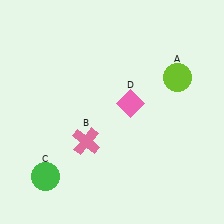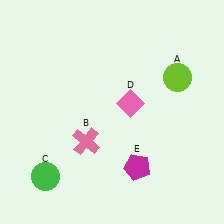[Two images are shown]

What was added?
A magenta pentagon (E) was added in Image 2.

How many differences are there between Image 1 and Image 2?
There is 1 difference between the two images.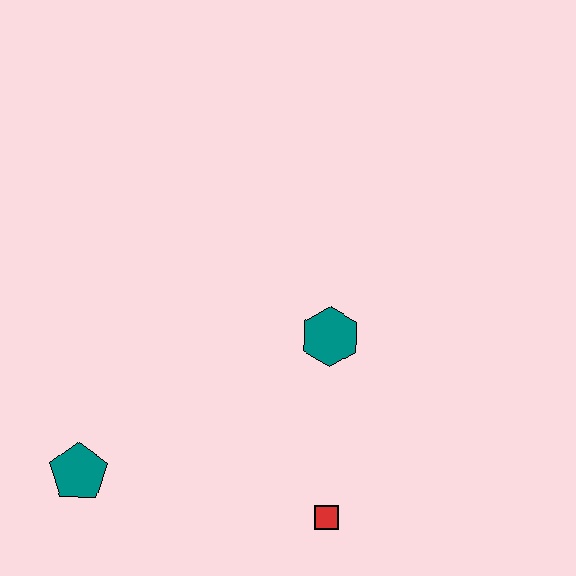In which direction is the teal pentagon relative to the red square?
The teal pentagon is to the left of the red square.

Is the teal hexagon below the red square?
No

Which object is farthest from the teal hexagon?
The teal pentagon is farthest from the teal hexagon.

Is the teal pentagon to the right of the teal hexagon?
No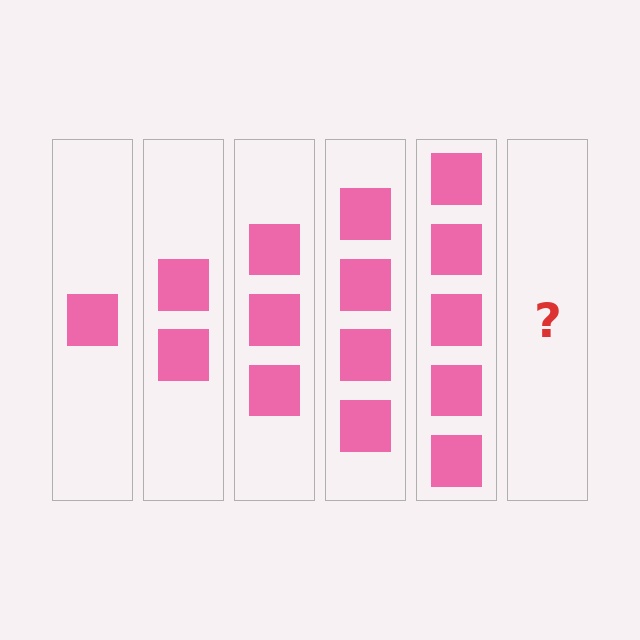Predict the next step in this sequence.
The next step is 6 squares.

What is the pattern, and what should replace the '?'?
The pattern is that each step adds one more square. The '?' should be 6 squares.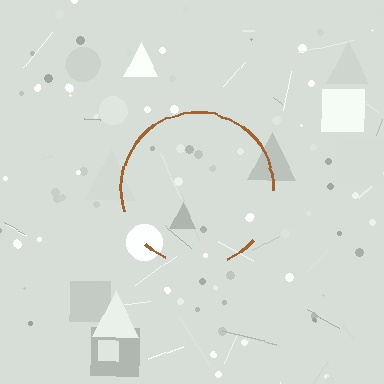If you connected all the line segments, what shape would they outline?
They would outline a circle.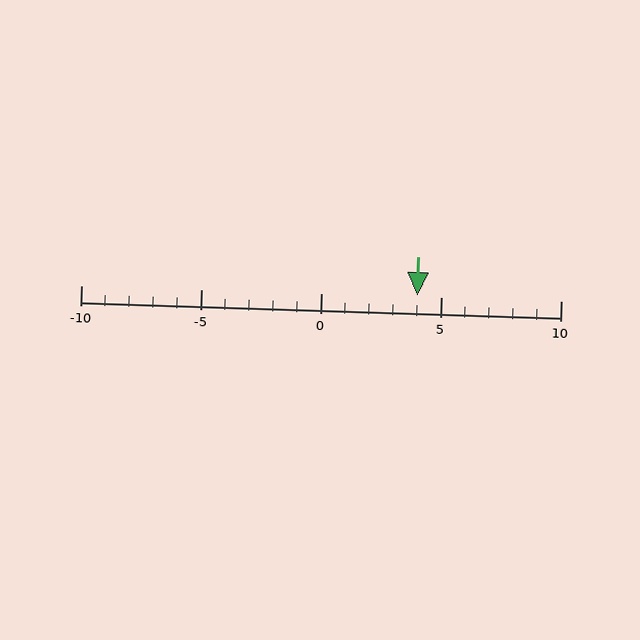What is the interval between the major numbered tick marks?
The major tick marks are spaced 5 units apart.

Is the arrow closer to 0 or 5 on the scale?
The arrow is closer to 5.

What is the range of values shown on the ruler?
The ruler shows values from -10 to 10.